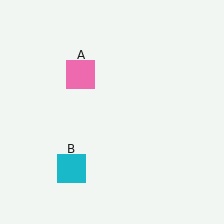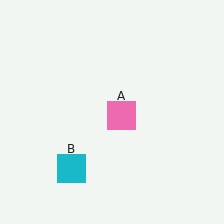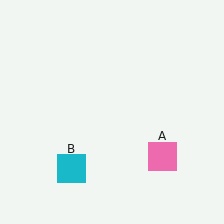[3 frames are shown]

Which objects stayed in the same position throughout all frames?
Cyan square (object B) remained stationary.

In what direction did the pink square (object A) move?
The pink square (object A) moved down and to the right.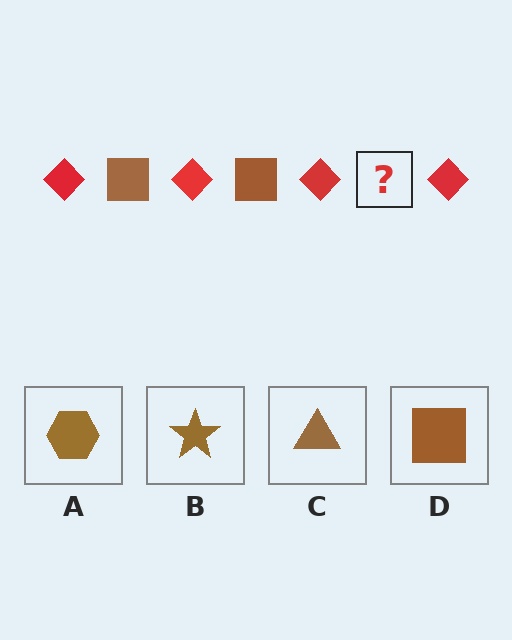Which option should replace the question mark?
Option D.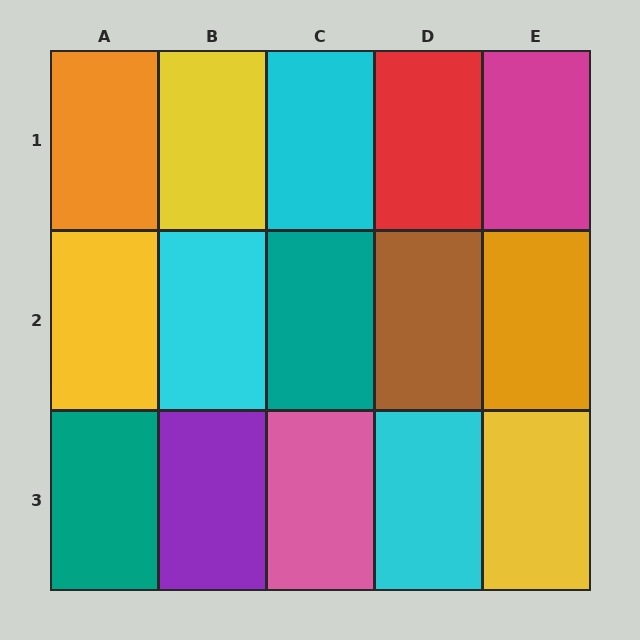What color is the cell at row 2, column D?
Brown.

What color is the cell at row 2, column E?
Orange.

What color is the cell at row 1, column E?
Magenta.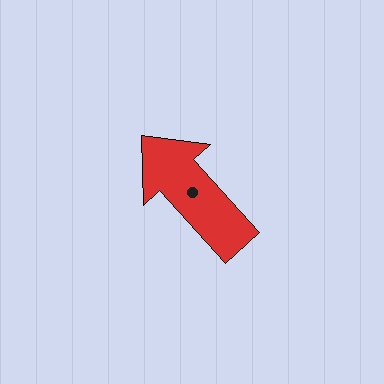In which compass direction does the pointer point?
Northwest.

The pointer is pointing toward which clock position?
Roughly 11 o'clock.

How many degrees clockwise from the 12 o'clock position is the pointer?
Approximately 318 degrees.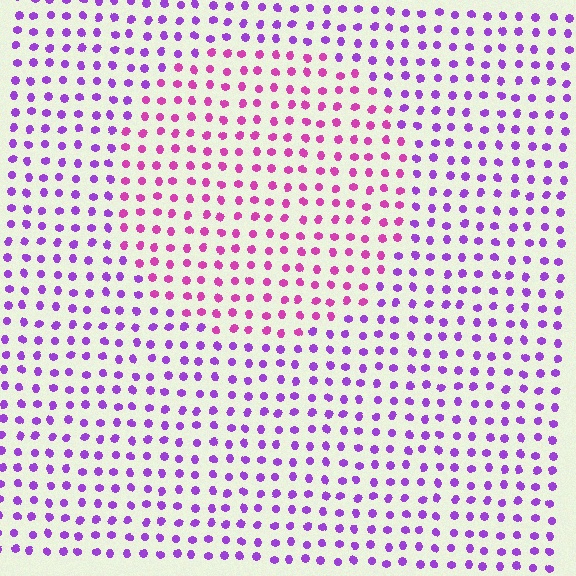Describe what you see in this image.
The image is filled with small purple elements in a uniform arrangement. A circle-shaped region is visible where the elements are tinted to a slightly different hue, forming a subtle color boundary.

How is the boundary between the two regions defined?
The boundary is defined purely by a slight shift in hue (about 37 degrees). Spacing, size, and orientation are identical on both sides.